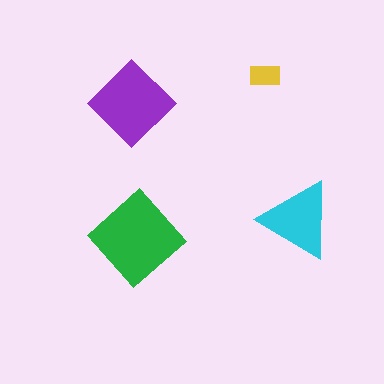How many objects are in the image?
There are 4 objects in the image.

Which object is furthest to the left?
The purple diamond is leftmost.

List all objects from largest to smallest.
The green diamond, the purple diamond, the cyan triangle, the yellow rectangle.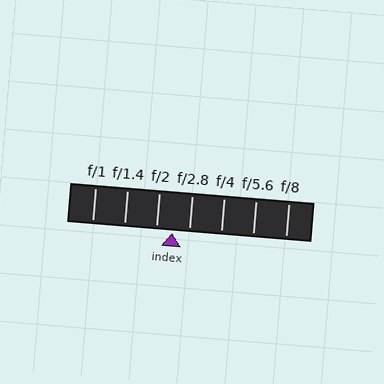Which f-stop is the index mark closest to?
The index mark is closest to f/2.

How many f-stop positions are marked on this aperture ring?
There are 7 f-stop positions marked.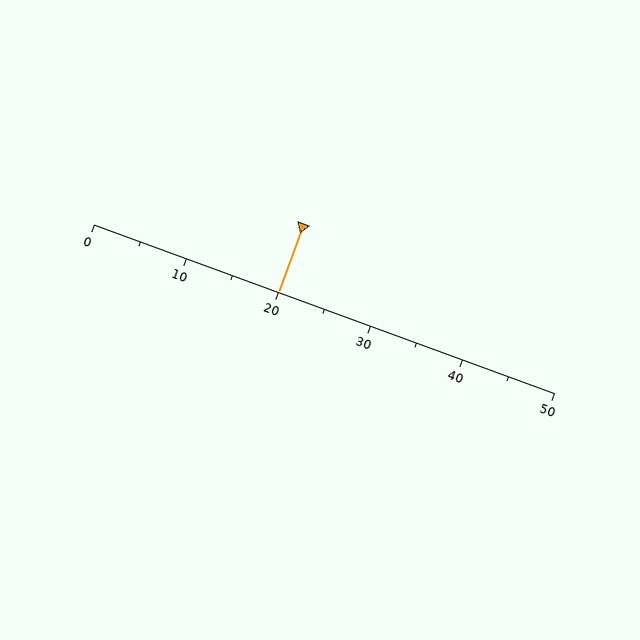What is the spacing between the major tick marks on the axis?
The major ticks are spaced 10 apart.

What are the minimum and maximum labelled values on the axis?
The axis runs from 0 to 50.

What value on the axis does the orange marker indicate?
The marker indicates approximately 20.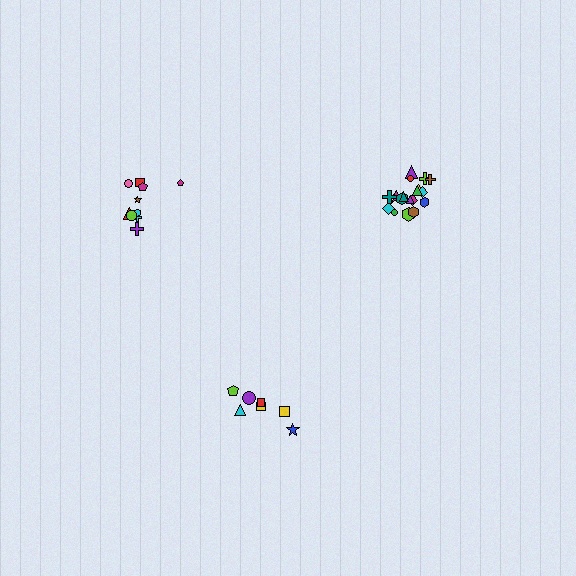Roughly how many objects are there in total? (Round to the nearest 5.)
Roughly 35 objects in total.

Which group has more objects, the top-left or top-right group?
The top-right group.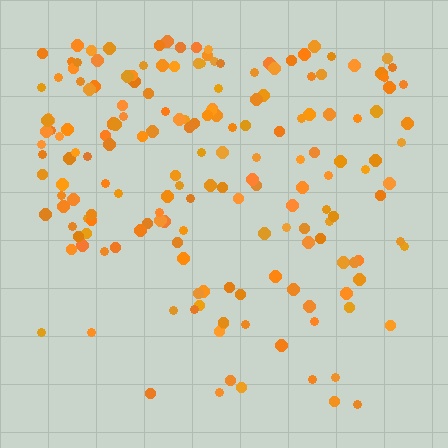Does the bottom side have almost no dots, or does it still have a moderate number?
Still a moderate number, just noticeably fewer than the top.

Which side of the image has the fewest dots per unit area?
The bottom.